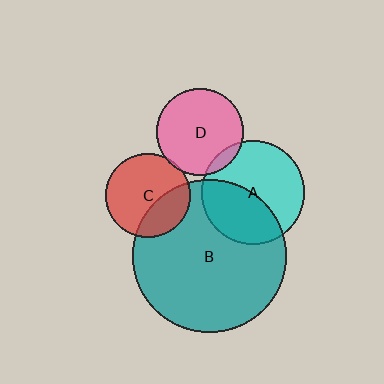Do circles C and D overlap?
Yes.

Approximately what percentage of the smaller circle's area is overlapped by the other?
Approximately 5%.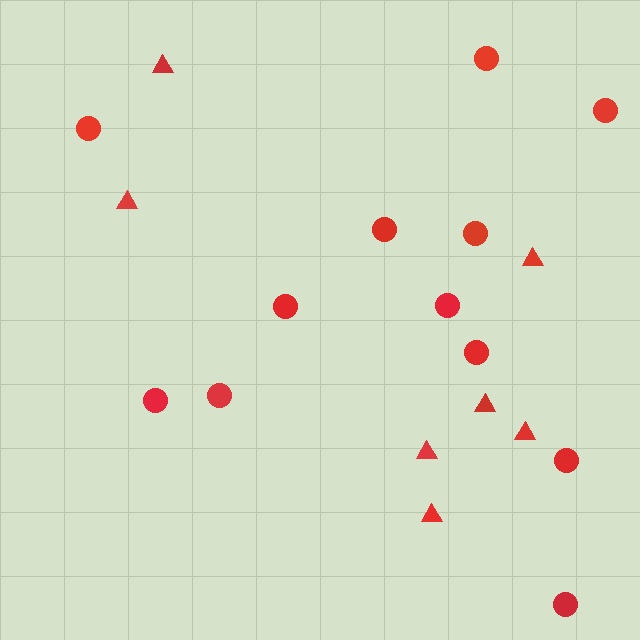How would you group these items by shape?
There are 2 groups: one group of triangles (7) and one group of circles (12).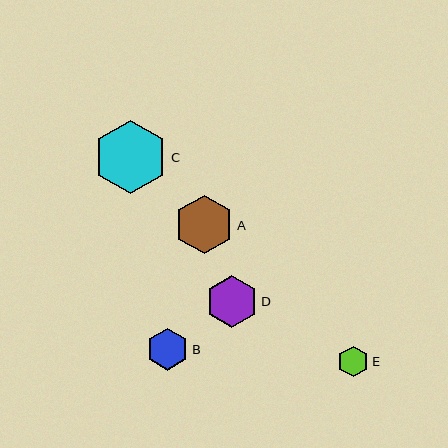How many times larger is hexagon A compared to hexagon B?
Hexagon A is approximately 1.4 times the size of hexagon B.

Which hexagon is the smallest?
Hexagon E is the smallest with a size of approximately 31 pixels.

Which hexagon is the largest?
Hexagon C is the largest with a size of approximately 74 pixels.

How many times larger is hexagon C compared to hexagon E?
Hexagon C is approximately 2.4 times the size of hexagon E.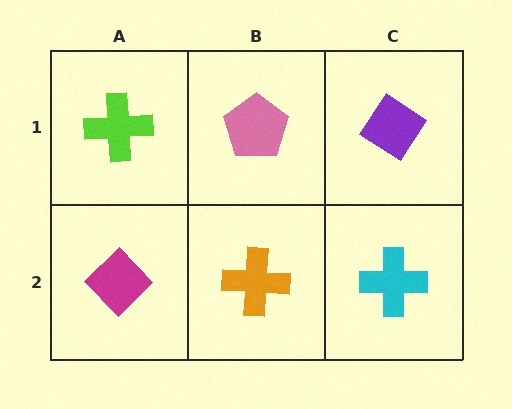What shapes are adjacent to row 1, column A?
A magenta diamond (row 2, column A), a pink pentagon (row 1, column B).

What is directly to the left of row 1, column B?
A lime cross.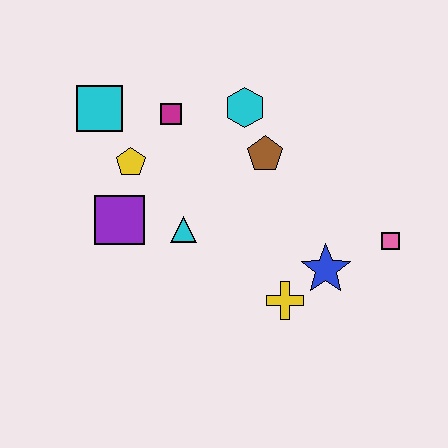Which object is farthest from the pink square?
The cyan square is farthest from the pink square.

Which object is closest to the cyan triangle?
The purple square is closest to the cyan triangle.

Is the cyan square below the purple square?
No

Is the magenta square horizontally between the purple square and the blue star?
Yes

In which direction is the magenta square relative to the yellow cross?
The magenta square is above the yellow cross.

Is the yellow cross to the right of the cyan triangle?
Yes